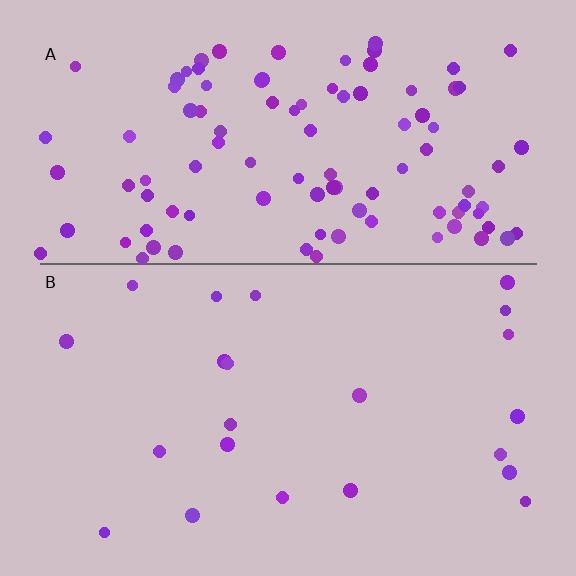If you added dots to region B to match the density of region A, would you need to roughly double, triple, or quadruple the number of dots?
Approximately quadruple.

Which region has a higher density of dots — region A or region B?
A (the top).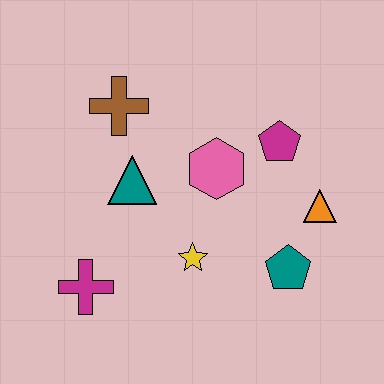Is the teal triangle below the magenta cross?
No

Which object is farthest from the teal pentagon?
The brown cross is farthest from the teal pentagon.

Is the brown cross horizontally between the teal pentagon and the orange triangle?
No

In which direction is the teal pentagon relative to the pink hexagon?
The teal pentagon is below the pink hexagon.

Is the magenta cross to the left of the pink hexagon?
Yes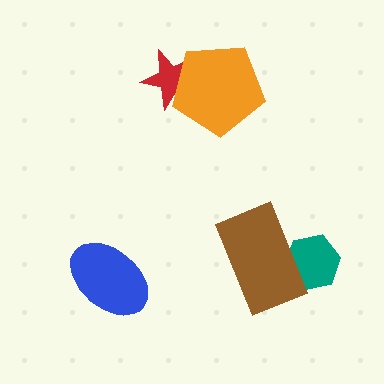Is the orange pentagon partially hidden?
No, no other shape covers it.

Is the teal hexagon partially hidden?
Yes, it is partially covered by another shape.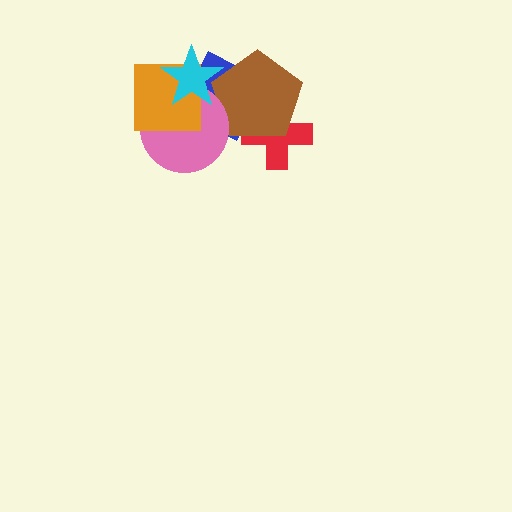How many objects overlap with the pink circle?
4 objects overlap with the pink circle.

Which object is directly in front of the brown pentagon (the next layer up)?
The pink circle is directly in front of the brown pentagon.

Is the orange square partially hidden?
Yes, it is partially covered by another shape.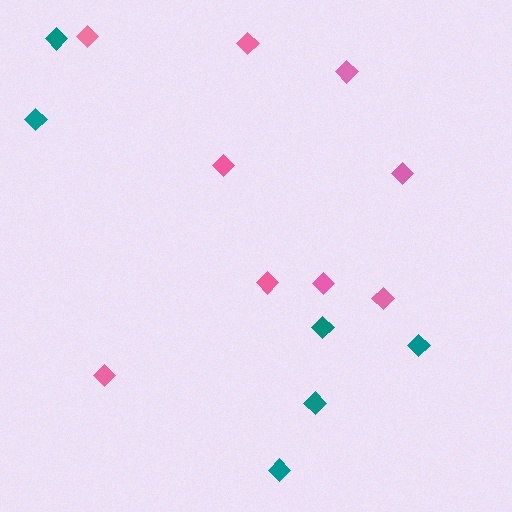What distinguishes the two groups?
There are 2 groups: one group of pink diamonds (9) and one group of teal diamonds (6).